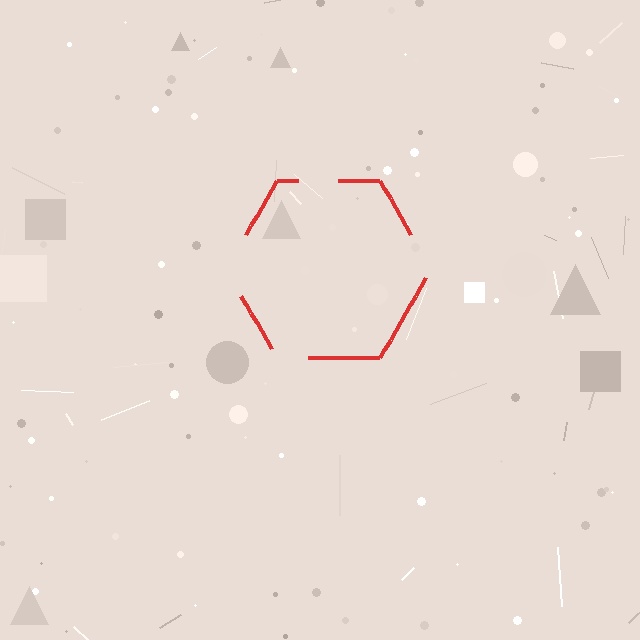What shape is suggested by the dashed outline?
The dashed outline suggests a hexagon.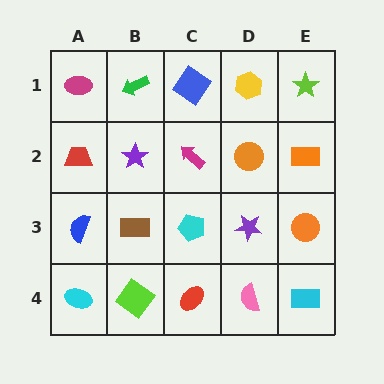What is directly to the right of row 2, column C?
An orange circle.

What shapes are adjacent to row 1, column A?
A red trapezoid (row 2, column A), a green arrow (row 1, column B).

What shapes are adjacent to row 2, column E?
A lime star (row 1, column E), an orange circle (row 3, column E), an orange circle (row 2, column D).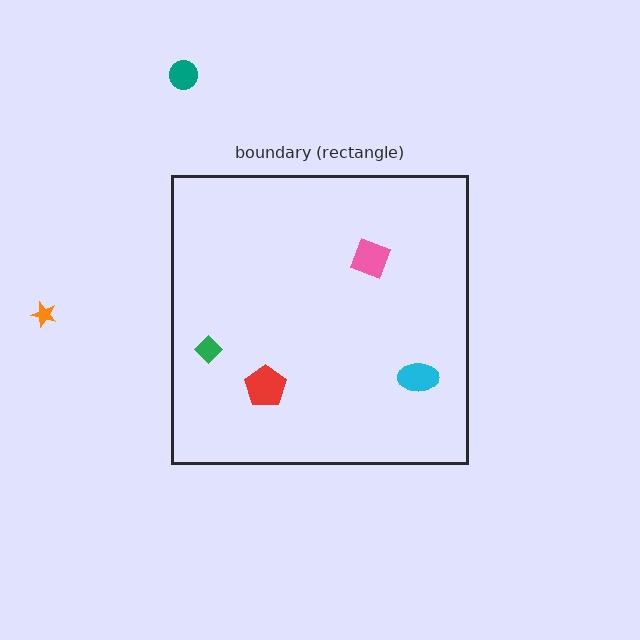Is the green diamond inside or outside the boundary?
Inside.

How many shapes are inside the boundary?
4 inside, 2 outside.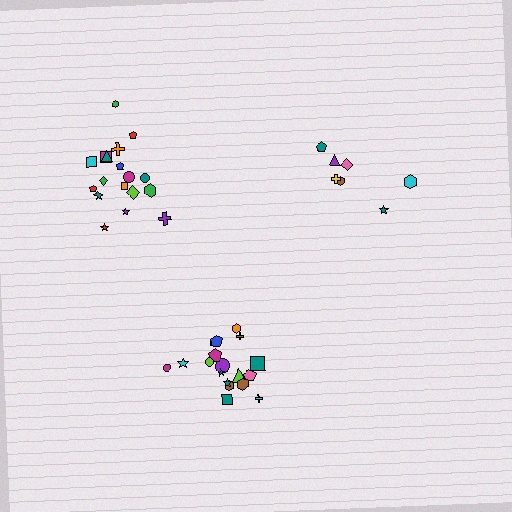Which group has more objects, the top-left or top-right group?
The top-left group.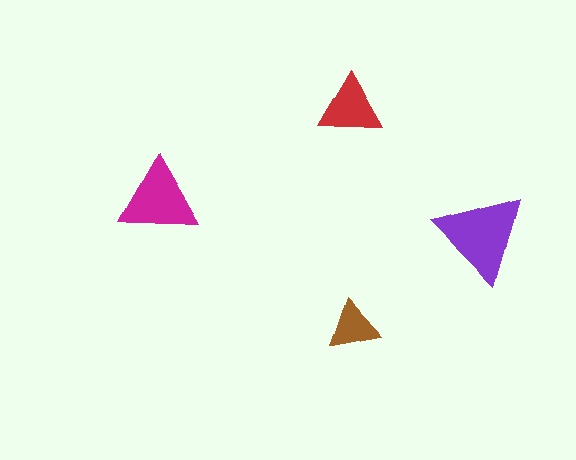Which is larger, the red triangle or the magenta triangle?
The magenta one.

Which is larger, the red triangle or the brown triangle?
The red one.